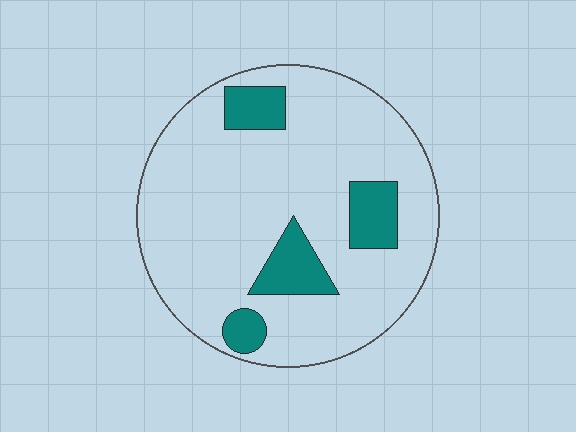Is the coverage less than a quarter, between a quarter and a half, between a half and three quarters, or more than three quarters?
Less than a quarter.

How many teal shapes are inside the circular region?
4.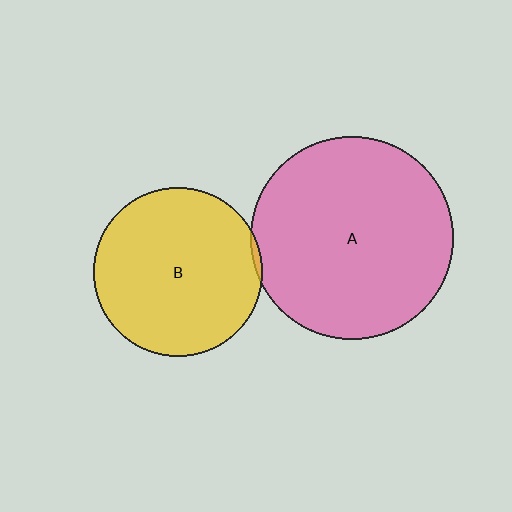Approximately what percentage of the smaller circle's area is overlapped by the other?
Approximately 5%.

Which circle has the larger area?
Circle A (pink).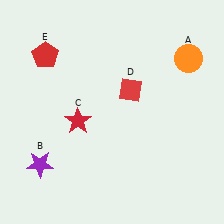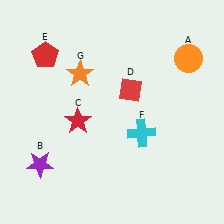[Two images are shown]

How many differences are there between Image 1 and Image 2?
There are 2 differences between the two images.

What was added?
A cyan cross (F), an orange star (G) were added in Image 2.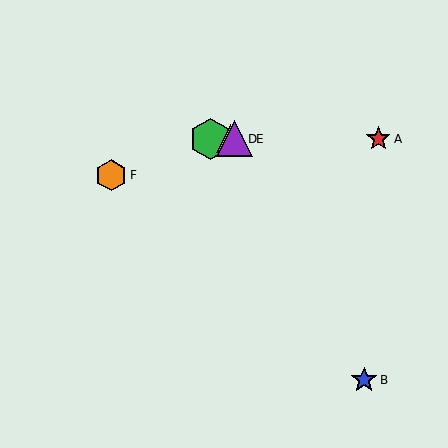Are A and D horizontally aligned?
Yes, both are at y≈139.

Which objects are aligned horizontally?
Objects A, C, D, E are aligned horizontally.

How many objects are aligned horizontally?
4 objects (A, C, D, E) are aligned horizontally.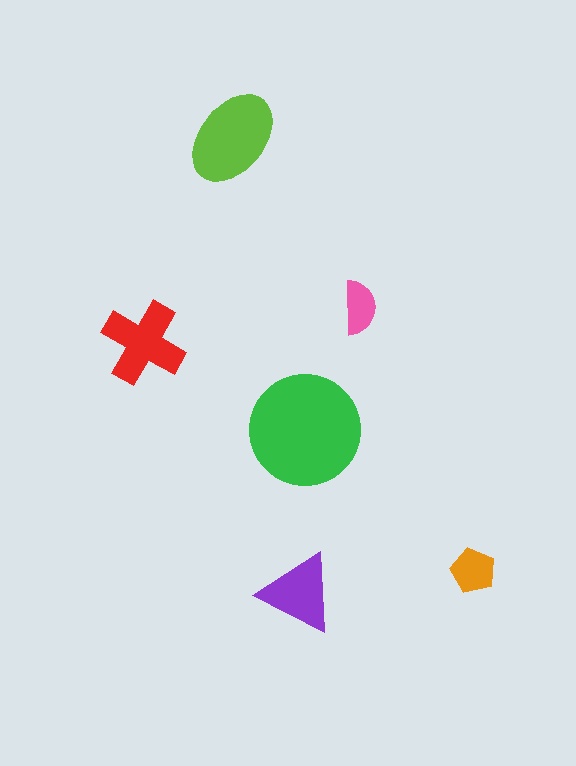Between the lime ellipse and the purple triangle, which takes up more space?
The lime ellipse.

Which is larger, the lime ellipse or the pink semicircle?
The lime ellipse.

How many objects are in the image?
There are 6 objects in the image.